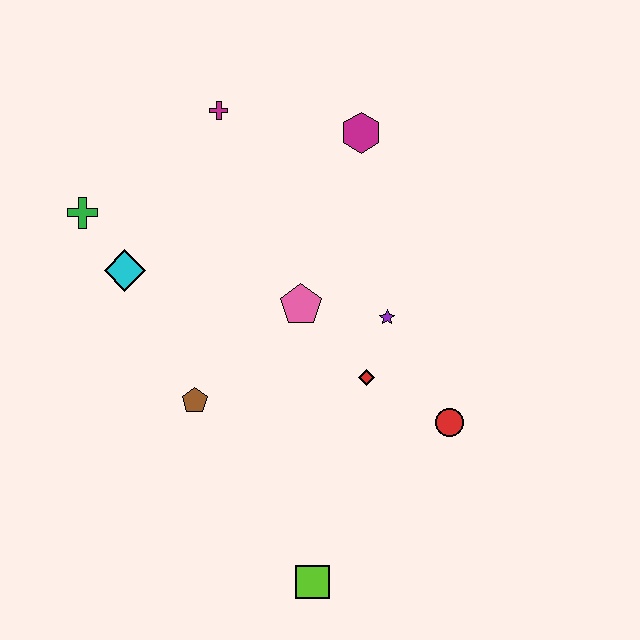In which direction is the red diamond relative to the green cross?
The red diamond is to the right of the green cross.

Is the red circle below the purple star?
Yes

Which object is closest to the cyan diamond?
The green cross is closest to the cyan diamond.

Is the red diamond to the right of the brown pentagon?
Yes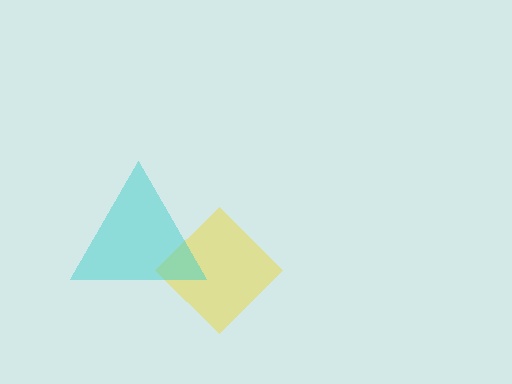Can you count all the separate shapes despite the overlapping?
Yes, there are 2 separate shapes.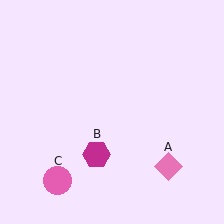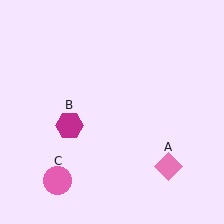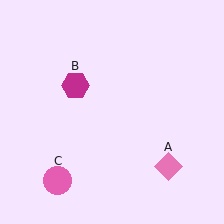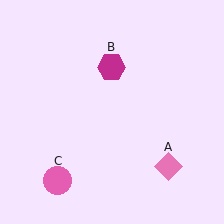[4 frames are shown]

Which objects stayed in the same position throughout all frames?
Pink diamond (object A) and pink circle (object C) remained stationary.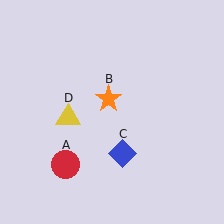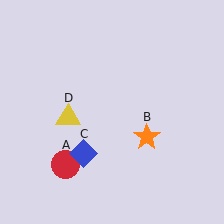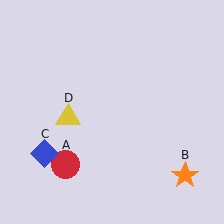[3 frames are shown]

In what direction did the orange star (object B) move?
The orange star (object B) moved down and to the right.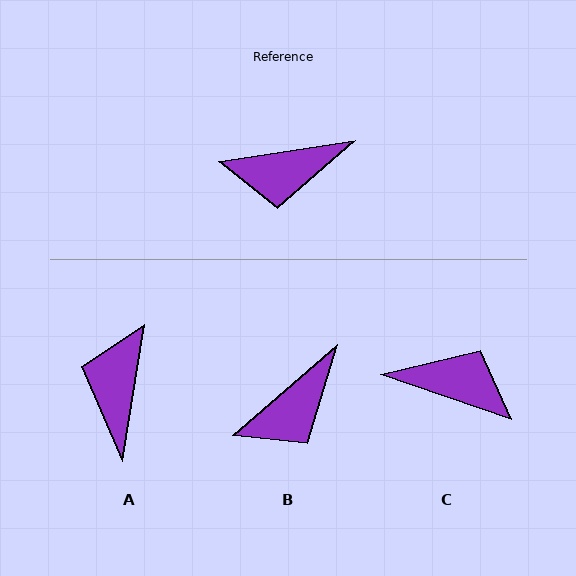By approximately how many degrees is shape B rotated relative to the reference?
Approximately 32 degrees counter-clockwise.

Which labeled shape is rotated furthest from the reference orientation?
C, about 152 degrees away.